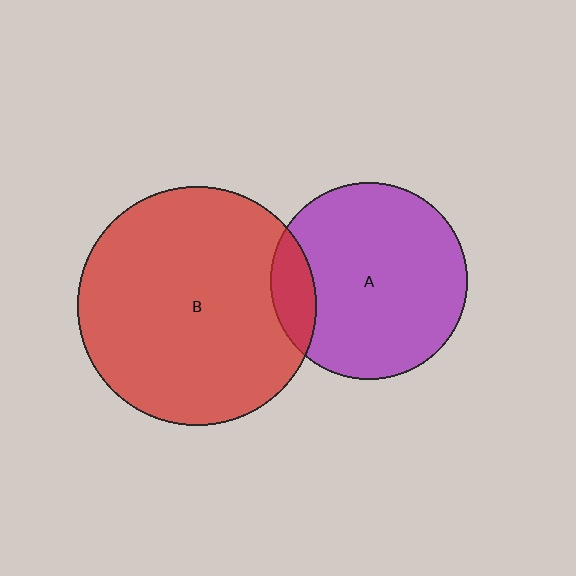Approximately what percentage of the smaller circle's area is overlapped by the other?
Approximately 15%.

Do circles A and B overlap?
Yes.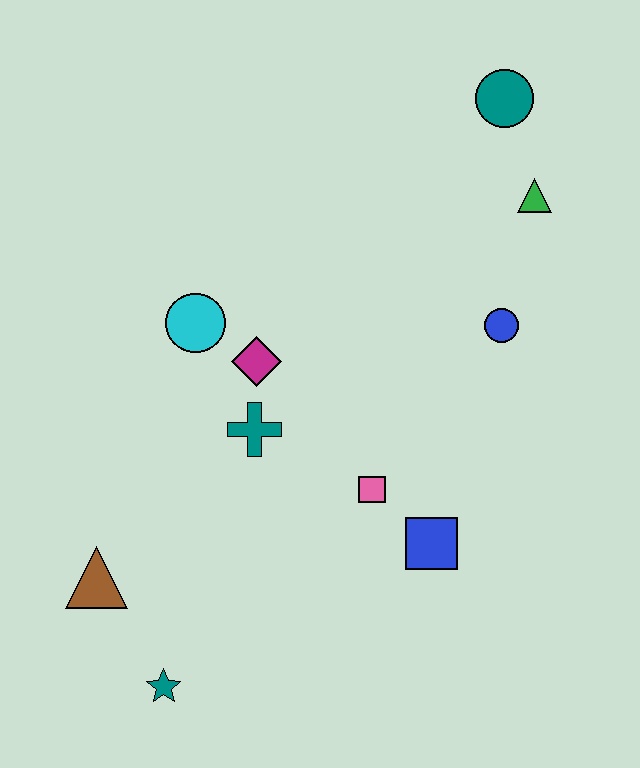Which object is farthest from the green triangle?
The teal star is farthest from the green triangle.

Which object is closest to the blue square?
The pink square is closest to the blue square.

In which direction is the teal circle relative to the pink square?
The teal circle is above the pink square.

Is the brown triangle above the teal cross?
No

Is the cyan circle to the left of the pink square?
Yes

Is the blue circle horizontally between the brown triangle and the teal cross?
No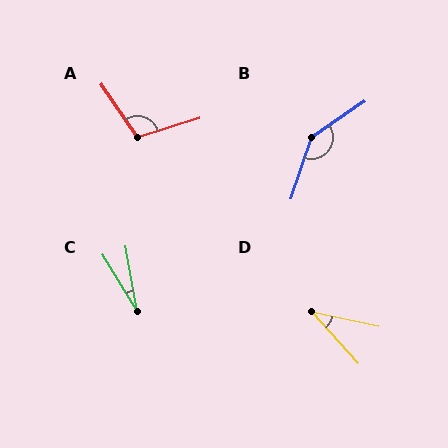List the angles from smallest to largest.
C (22°), D (36°), A (108°), B (143°).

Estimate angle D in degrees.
Approximately 36 degrees.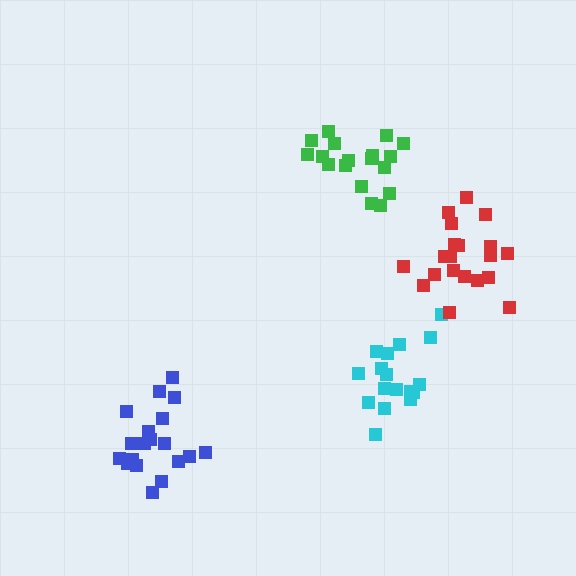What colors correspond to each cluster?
The clusters are colored: green, cyan, blue, red.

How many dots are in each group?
Group 1: 18 dots, Group 2: 17 dots, Group 3: 19 dots, Group 4: 20 dots (74 total).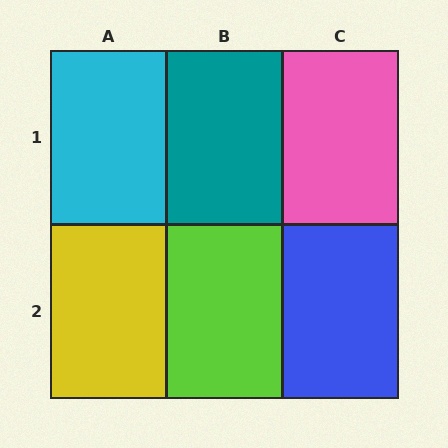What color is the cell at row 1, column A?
Cyan.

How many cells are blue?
1 cell is blue.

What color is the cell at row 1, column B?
Teal.